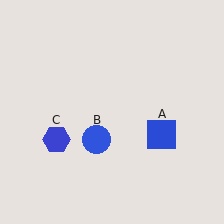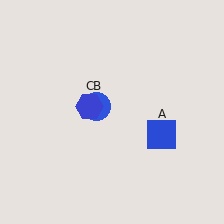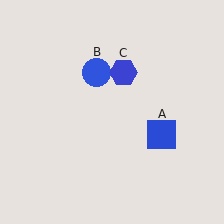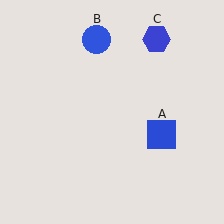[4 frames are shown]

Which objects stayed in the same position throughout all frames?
Blue square (object A) remained stationary.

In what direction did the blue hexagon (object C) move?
The blue hexagon (object C) moved up and to the right.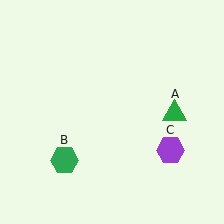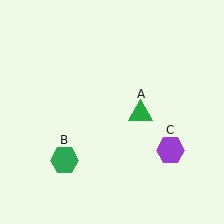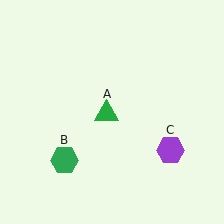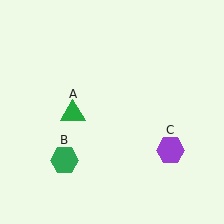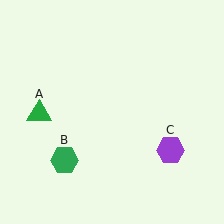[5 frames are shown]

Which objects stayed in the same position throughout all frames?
Green hexagon (object B) and purple hexagon (object C) remained stationary.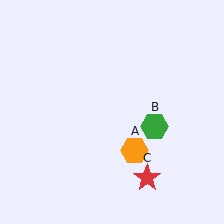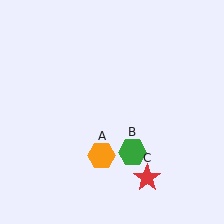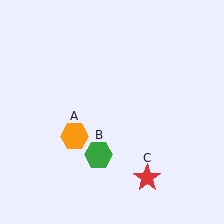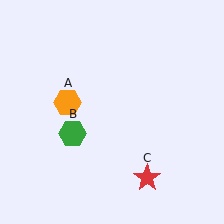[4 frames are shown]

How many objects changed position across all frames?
2 objects changed position: orange hexagon (object A), green hexagon (object B).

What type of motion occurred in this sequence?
The orange hexagon (object A), green hexagon (object B) rotated clockwise around the center of the scene.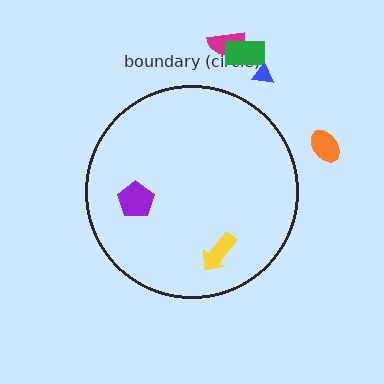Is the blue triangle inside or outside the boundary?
Outside.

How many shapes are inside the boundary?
2 inside, 4 outside.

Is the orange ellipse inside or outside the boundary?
Outside.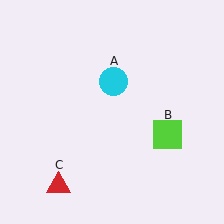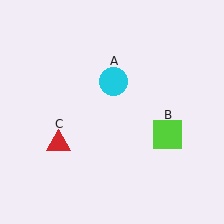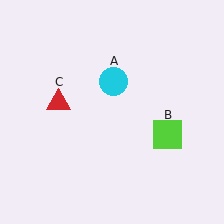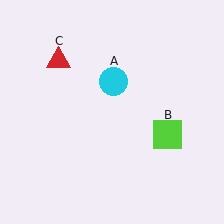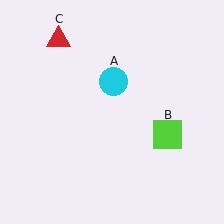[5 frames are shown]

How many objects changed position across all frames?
1 object changed position: red triangle (object C).